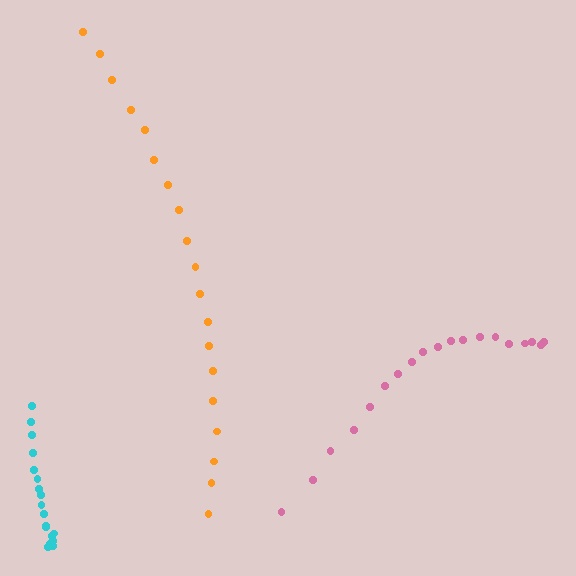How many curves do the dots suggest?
There are 3 distinct paths.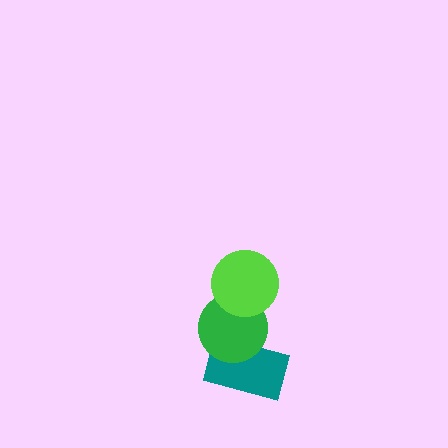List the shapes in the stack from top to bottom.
From top to bottom: the lime circle, the green circle, the teal rectangle.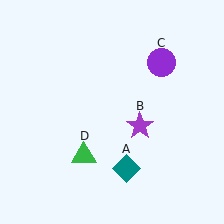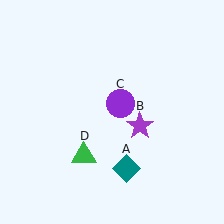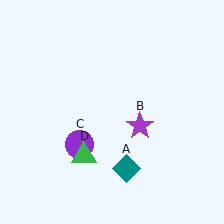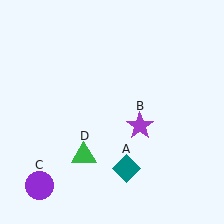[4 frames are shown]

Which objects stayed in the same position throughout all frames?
Teal diamond (object A) and purple star (object B) and green triangle (object D) remained stationary.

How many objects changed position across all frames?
1 object changed position: purple circle (object C).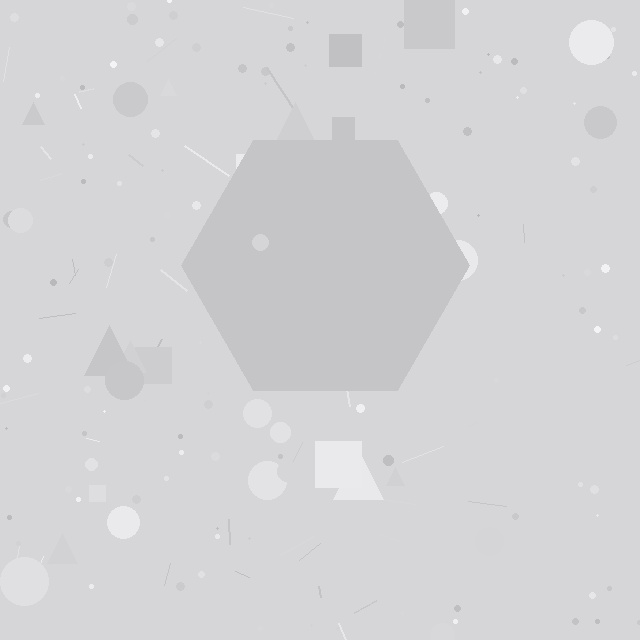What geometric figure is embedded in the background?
A hexagon is embedded in the background.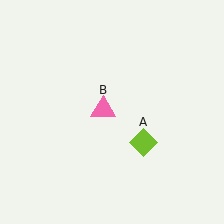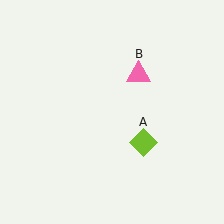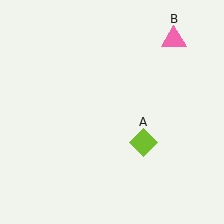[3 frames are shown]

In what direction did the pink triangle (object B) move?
The pink triangle (object B) moved up and to the right.